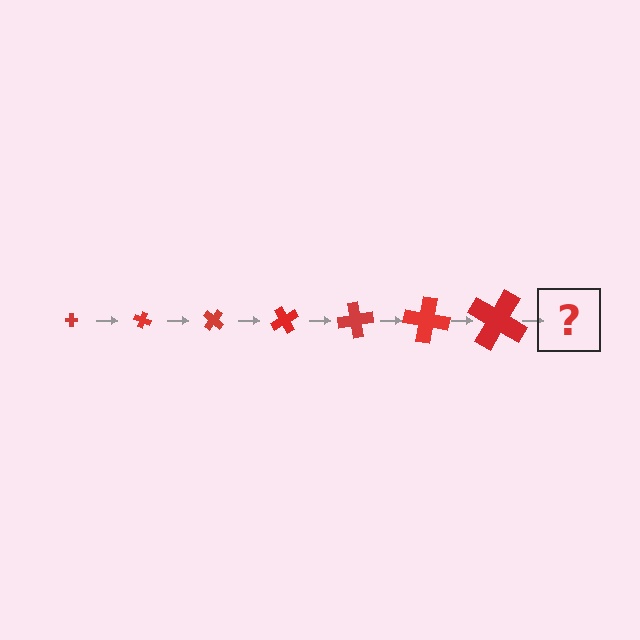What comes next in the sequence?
The next element should be a cross, larger than the previous one and rotated 140 degrees from the start.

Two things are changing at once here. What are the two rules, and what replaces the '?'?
The two rules are that the cross grows larger each step and it rotates 20 degrees each step. The '?' should be a cross, larger than the previous one and rotated 140 degrees from the start.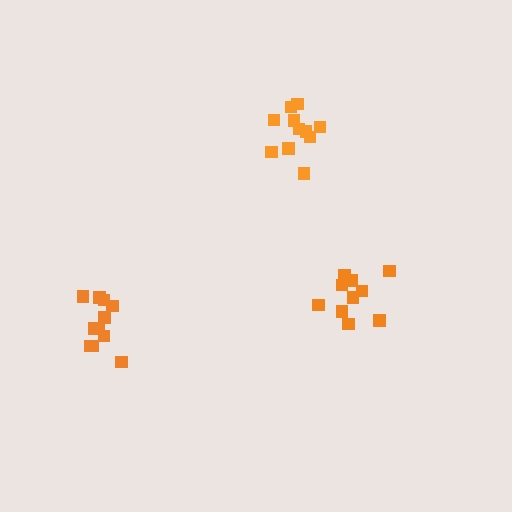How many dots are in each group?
Group 1: 11 dots, Group 2: 11 dots, Group 3: 10 dots (32 total).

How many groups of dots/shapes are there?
There are 3 groups.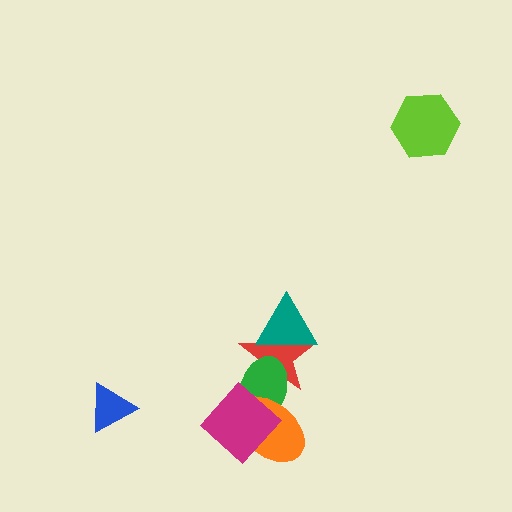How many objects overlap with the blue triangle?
0 objects overlap with the blue triangle.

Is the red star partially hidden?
Yes, it is partially covered by another shape.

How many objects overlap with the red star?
2 objects overlap with the red star.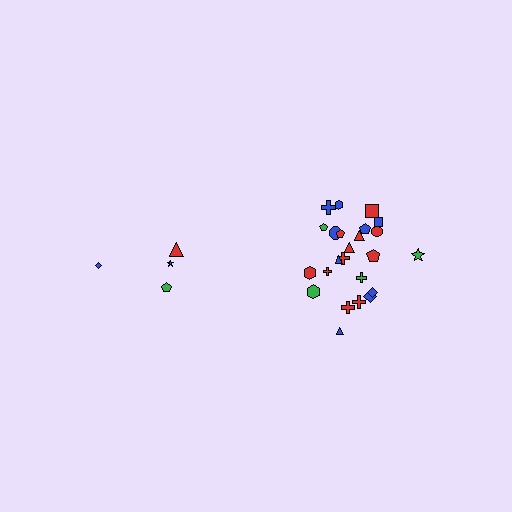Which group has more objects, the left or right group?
The right group.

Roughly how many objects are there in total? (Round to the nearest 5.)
Roughly 30 objects in total.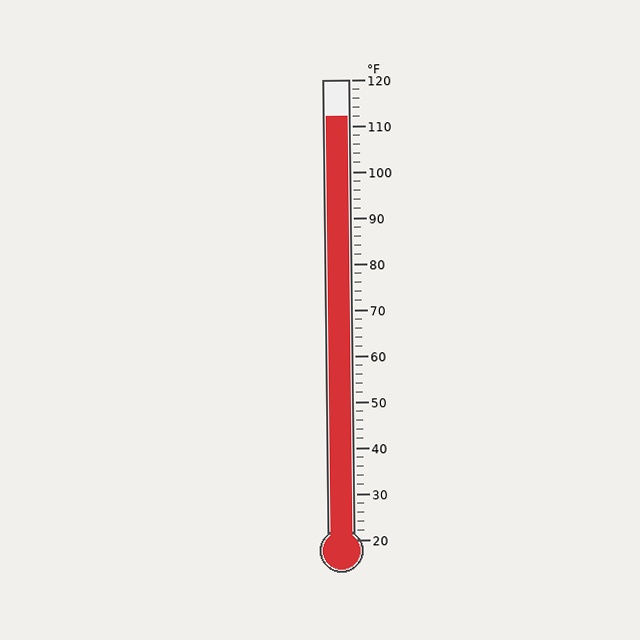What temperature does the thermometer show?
The thermometer shows approximately 112°F.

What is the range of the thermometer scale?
The thermometer scale ranges from 20°F to 120°F.